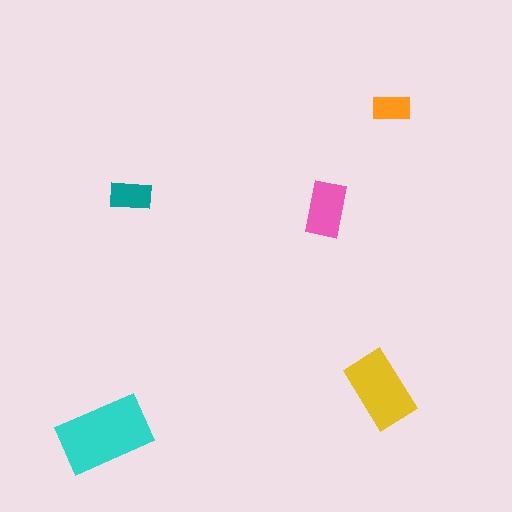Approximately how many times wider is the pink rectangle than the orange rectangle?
About 1.5 times wider.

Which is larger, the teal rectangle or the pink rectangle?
The pink one.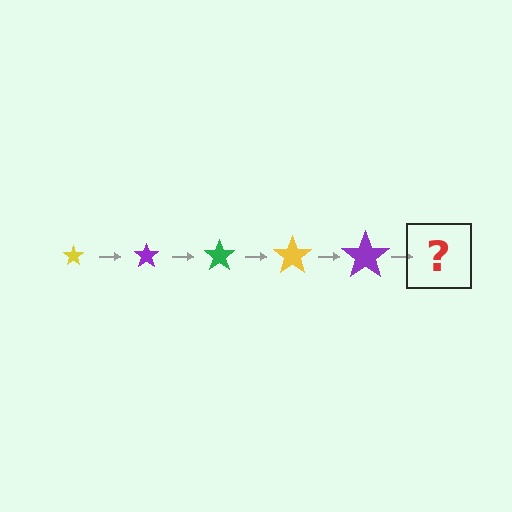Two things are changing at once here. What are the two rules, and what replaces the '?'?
The two rules are that the star grows larger each step and the color cycles through yellow, purple, and green. The '?' should be a green star, larger than the previous one.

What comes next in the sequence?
The next element should be a green star, larger than the previous one.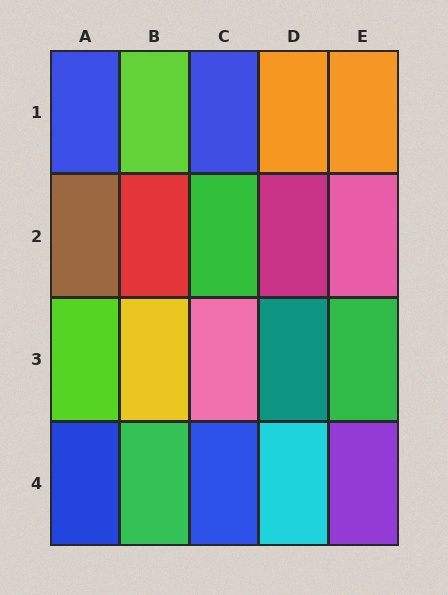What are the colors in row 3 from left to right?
Lime, yellow, pink, teal, green.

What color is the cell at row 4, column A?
Blue.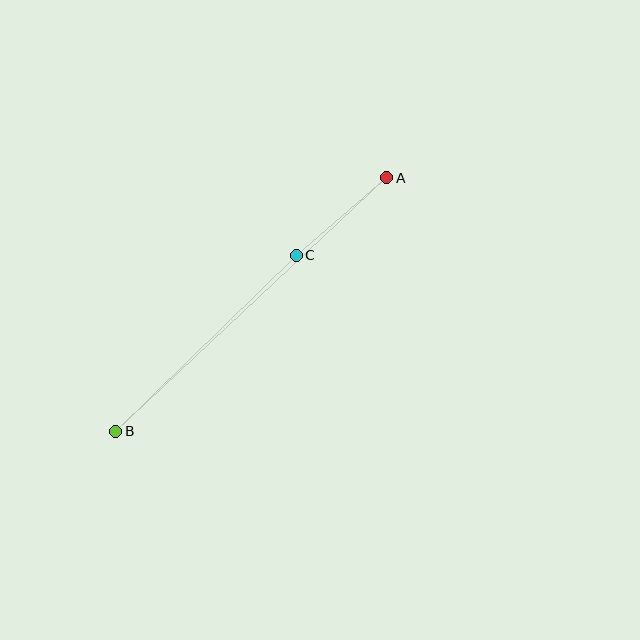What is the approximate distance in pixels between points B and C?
The distance between B and C is approximately 252 pixels.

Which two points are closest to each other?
Points A and C are closest to each other.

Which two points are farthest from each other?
Points A and B are farthest from each other.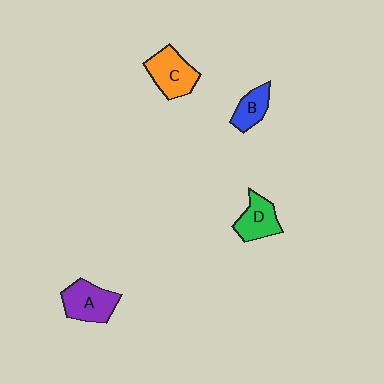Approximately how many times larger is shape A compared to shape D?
Approximately 1.2 times.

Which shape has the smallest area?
Shape B (blue).